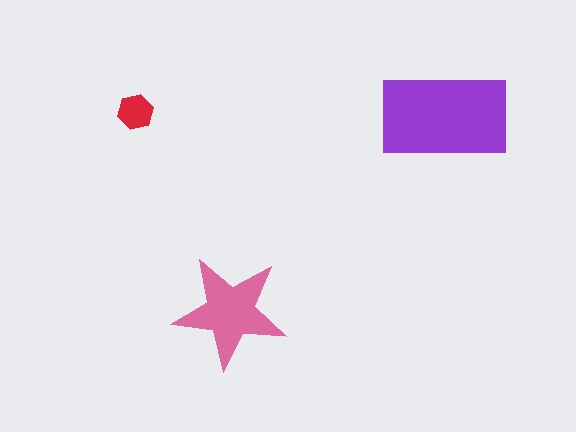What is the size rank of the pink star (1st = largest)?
2nd.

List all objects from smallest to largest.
The red hexagon, the pink star, the purple rectangle.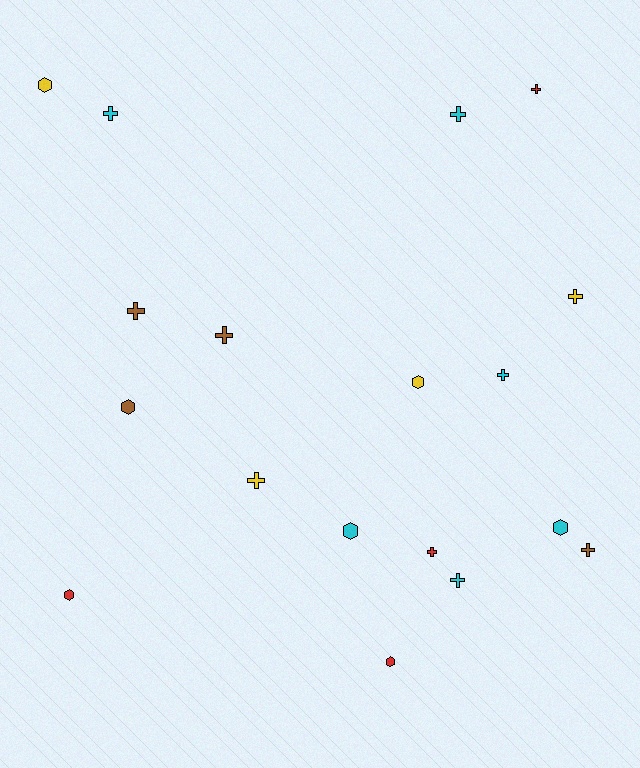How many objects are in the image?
There are 18 objects.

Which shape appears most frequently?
Cross, with 11 objects.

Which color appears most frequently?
Cyan, with 6 objects.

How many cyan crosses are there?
There are 4 cyan crosses.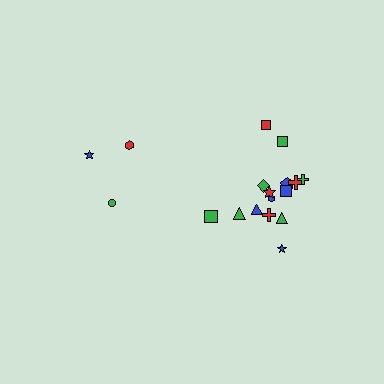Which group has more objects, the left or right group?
The right group.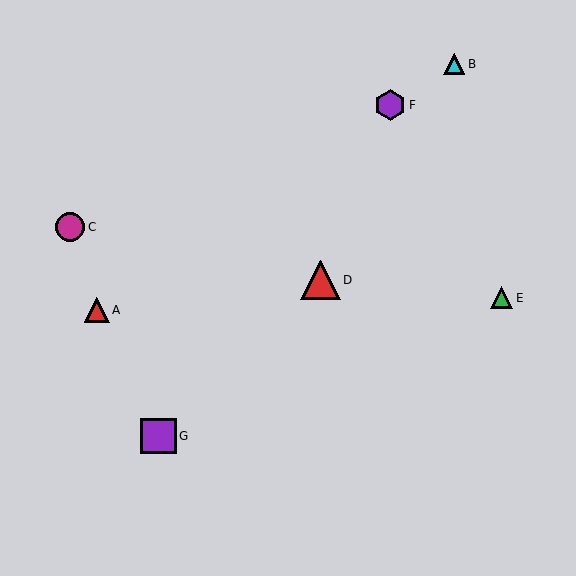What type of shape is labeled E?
Shape E is a green triangle.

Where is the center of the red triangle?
The center of the red triangle is at (97, 310).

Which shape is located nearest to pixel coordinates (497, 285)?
The green triangle (labeled E) at (502, 298) is nearest to that location.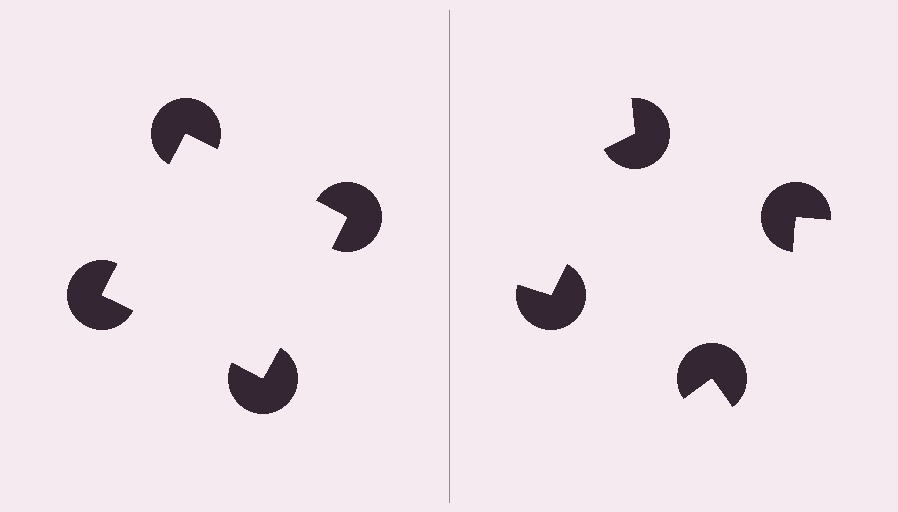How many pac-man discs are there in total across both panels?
8 — 4 on each side.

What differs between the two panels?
The pac-man discs are positioned identically on both sides; only the wedge orientations differ. On the left they align to a square; on the right they are misaligned.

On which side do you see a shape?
An illusory square appears on the left side. On the right side the wedge cuts are rotated, so no coherent shape forms.